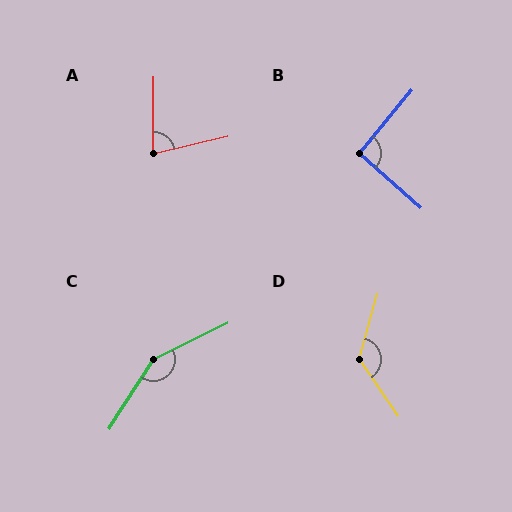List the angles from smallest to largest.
A (76°), B (92°), D (130°), C (149°).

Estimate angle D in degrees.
Approximately 130 degrees.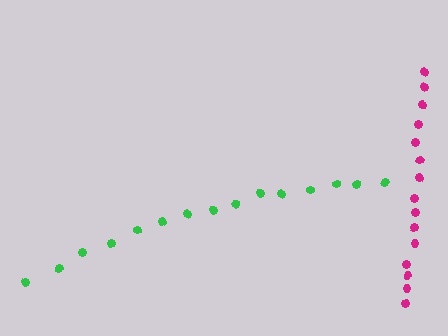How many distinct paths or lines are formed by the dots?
There are 2 distinct paths.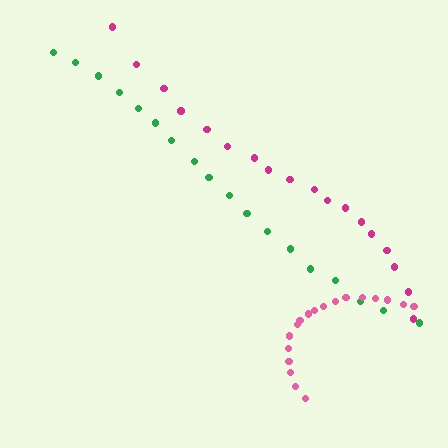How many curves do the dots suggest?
There are 3 distinct paths.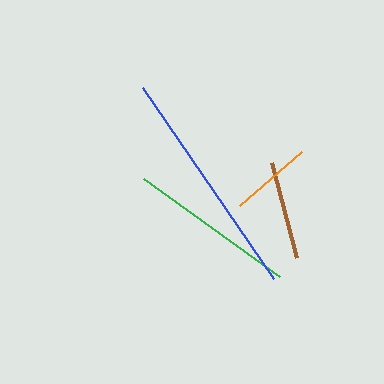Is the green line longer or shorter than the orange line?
The green line is longer than the orange line.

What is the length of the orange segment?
The orange segment is approximately 82 pixels long.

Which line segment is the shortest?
The orange line is the shortest at approximately 82 pixels.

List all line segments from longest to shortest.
From longest to shortest: blue, green, brown, orange.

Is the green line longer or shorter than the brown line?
The green line is longer than the brown line.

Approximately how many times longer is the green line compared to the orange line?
The green line is approximately 2.0 times the length of the orange line.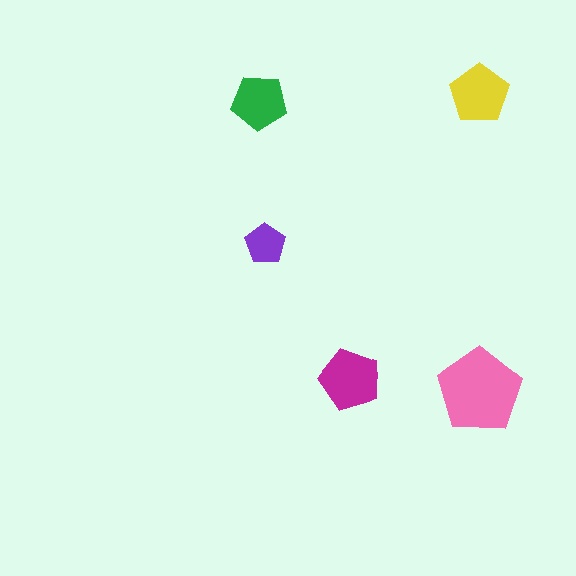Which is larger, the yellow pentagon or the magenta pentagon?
The magenta one.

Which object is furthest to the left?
The green pentagon is leftmost.